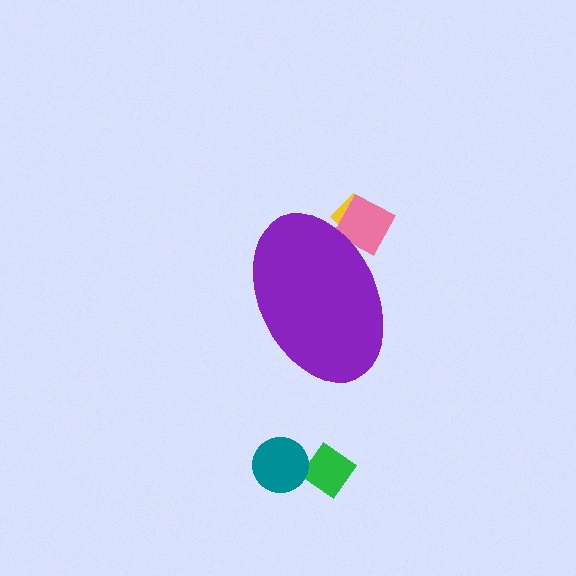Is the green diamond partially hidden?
No, the green diamond is fully visible.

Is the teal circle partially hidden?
No, the teal circle is fully visible.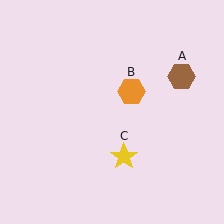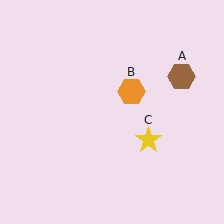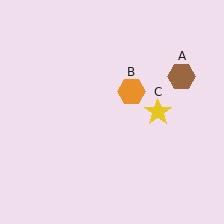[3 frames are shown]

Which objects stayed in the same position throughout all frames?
Brown hexagon (object A) and orange hexagon (object B) remained stationary.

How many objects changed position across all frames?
1 object changed position: yellow star (object C).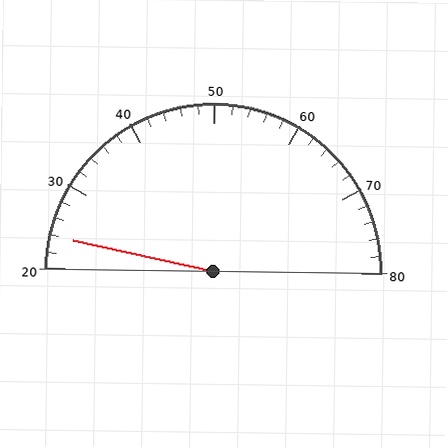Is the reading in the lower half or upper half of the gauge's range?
The reading is in the lower half of the range (20 to 80).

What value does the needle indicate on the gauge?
The needle indicates approximately 24.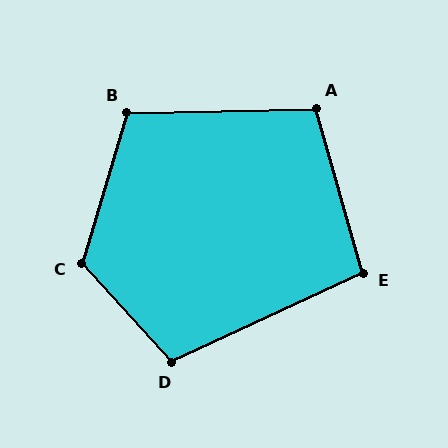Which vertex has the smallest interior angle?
E, at approximately 99 degrees.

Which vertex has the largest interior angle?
C, at approximately 121 degrees.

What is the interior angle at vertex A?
Approximately 104 degrees (obtuse).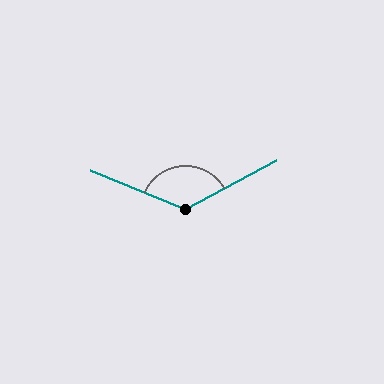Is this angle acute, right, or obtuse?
It is obtuse.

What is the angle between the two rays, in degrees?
Approximately 129 degrees.